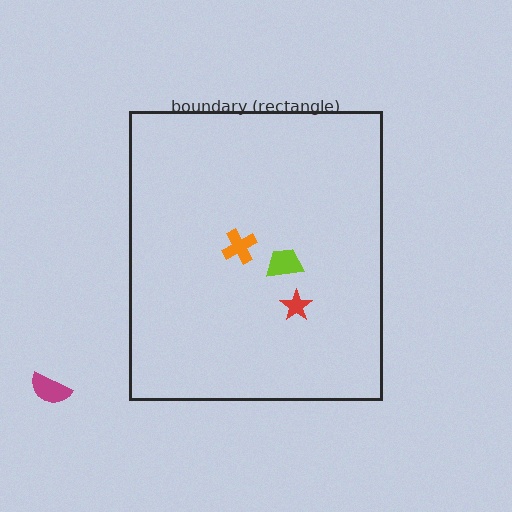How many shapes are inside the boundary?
3 inside, 1 outside.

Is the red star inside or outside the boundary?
Inside.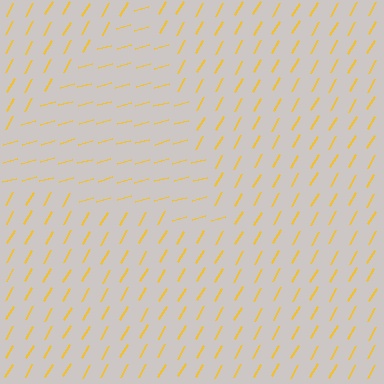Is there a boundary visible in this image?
Yes, there is a texture boundary formed by a change in line orientation.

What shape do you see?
I see a triangle.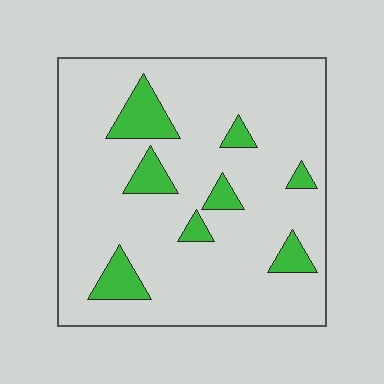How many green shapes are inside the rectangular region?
8.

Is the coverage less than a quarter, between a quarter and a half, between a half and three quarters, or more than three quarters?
Less than a quarter.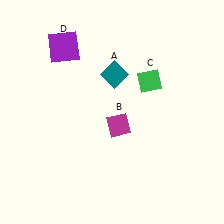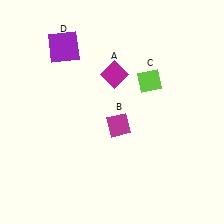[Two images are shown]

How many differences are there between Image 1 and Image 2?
There are 2 differences between the two images.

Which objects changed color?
A changed from teal to magenta. C changed from green to lime.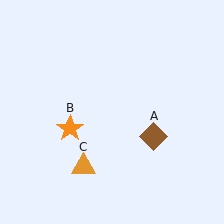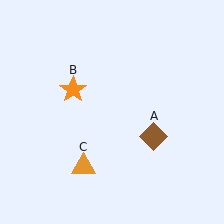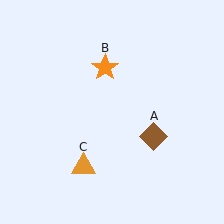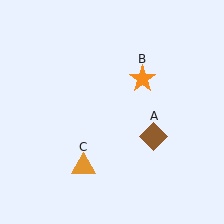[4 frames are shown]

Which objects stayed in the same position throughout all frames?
Brown diamond (object A) and orange triangle (object C) remained stationary.